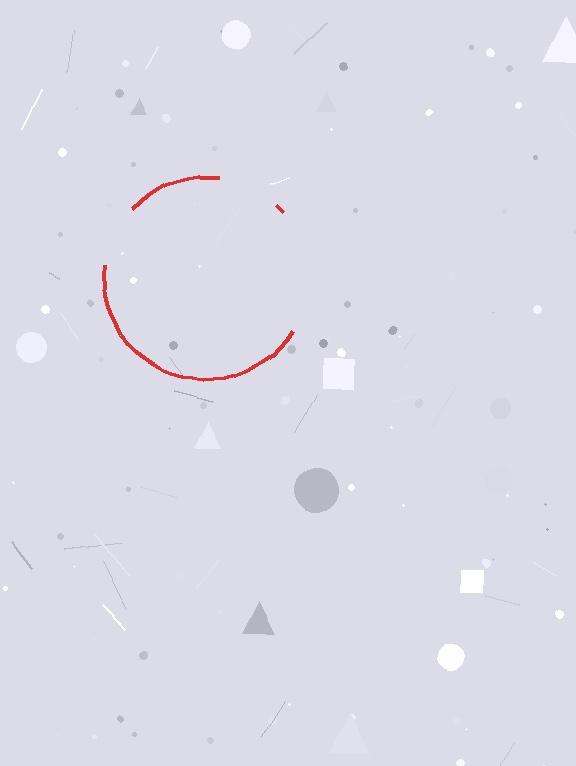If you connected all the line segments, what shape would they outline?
They would outline a circle.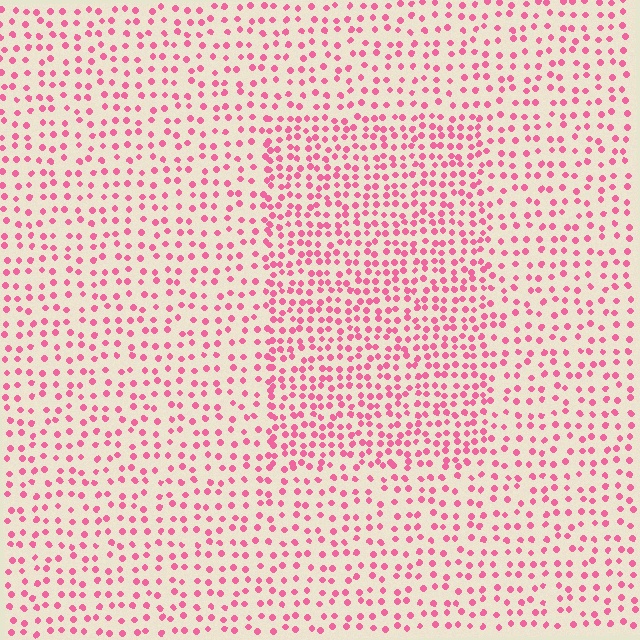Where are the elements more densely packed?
The elements are more densely packed inside the rectangle boundary.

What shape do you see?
I see a rectangle.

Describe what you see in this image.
The image contains small pink elements arranged at two different densities. A rectangle-shaped region is visible where the elements are more densely packed than the surrounding area.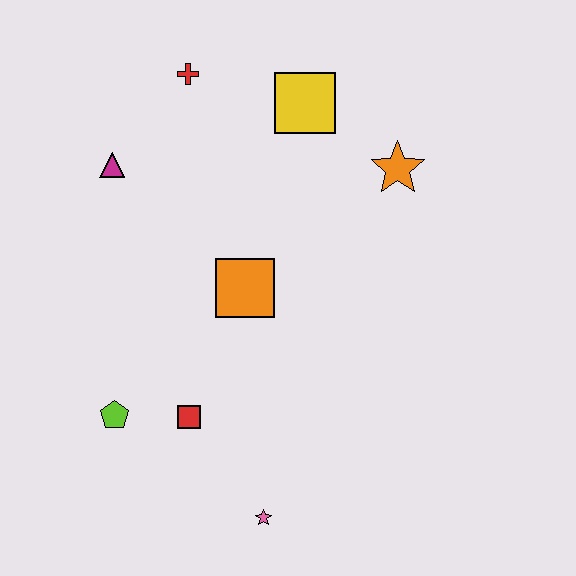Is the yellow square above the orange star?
Yes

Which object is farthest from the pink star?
The red cross is farthest from the pink star.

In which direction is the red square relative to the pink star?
The red square is above the pink star.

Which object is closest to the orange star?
The yellow square is closest to the orange star.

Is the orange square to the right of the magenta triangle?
Yes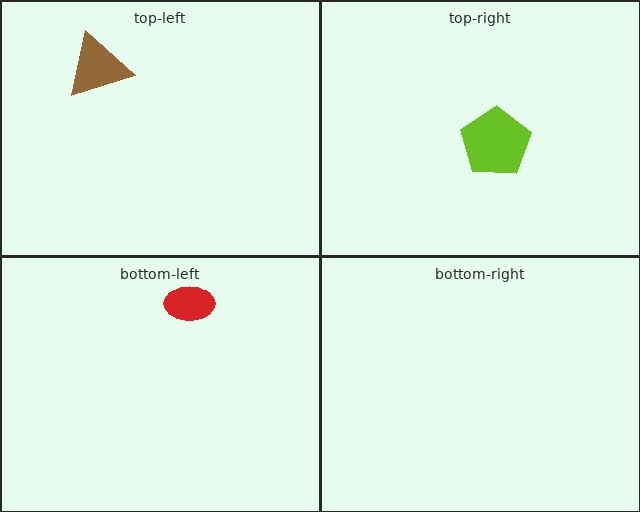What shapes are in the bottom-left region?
The red ellipse.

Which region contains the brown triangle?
The top-left region.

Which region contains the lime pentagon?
The top-right region.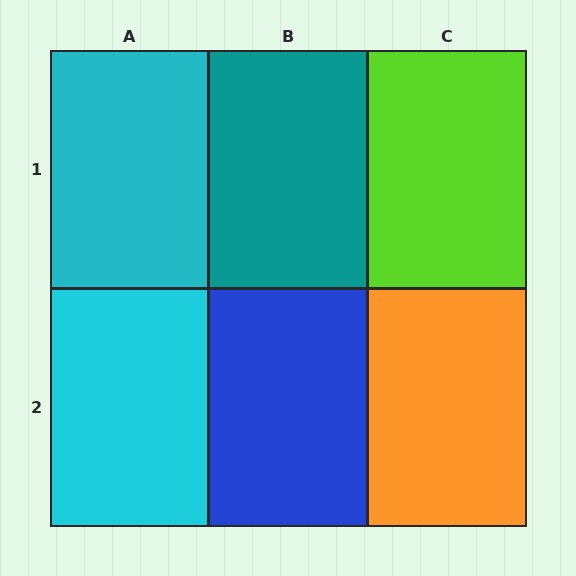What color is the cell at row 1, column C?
Lime.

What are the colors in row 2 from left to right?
Cyan, blue, orange.